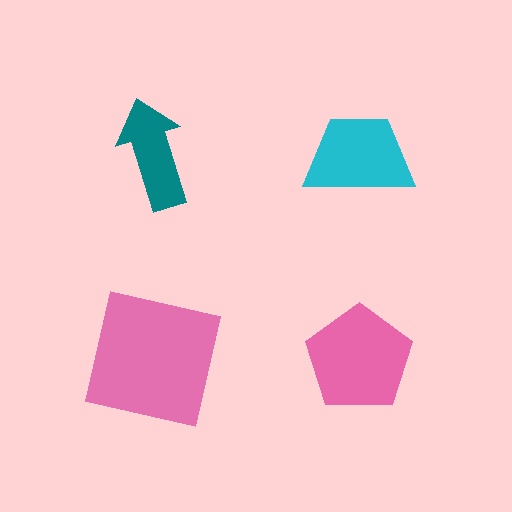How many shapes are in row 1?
2 shapes.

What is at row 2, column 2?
A pink pentagon.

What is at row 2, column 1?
A pink square.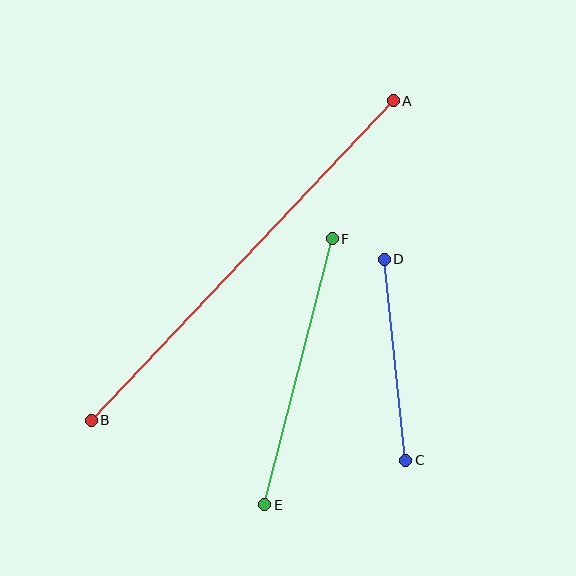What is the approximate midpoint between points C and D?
The midpoint is at approximately (395, 360) pixels.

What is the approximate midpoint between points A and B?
The midpoint is at approximately (242, 261) pixels.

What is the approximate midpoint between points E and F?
The midpoint is at approximately (299, 372) pixels.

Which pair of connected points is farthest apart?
Points A and B are farthest apart.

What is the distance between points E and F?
The distance is approximately 274 pixels.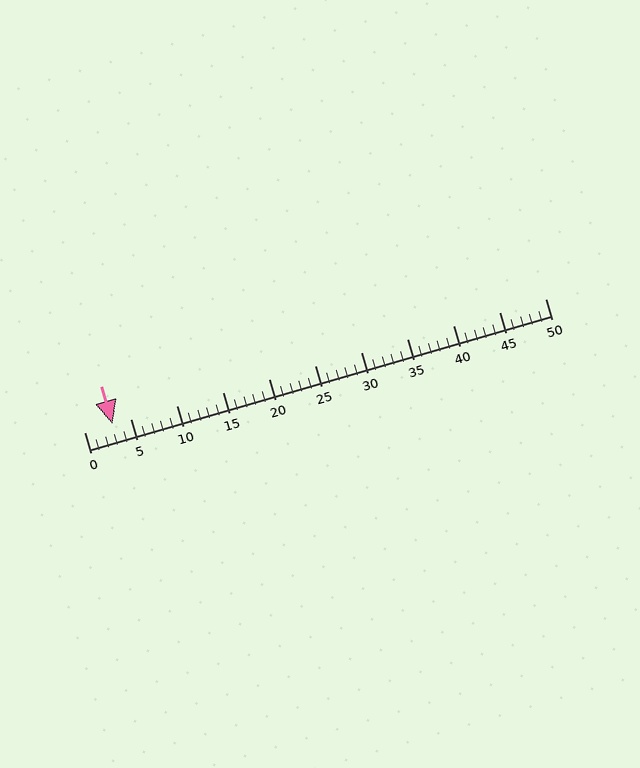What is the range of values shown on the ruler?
The ruler shows values from 0 to 50.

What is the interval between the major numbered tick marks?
The major tick marks are spaced 5 units apart.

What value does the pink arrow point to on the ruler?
The pink arrow points to approximately 3.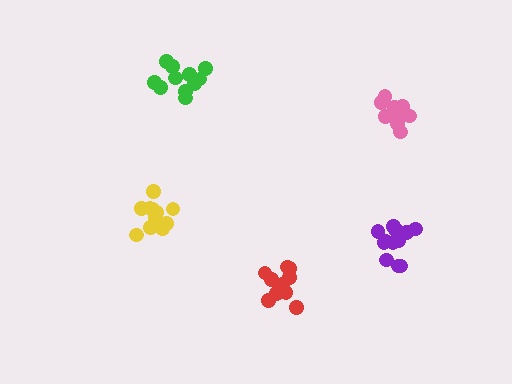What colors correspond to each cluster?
The clusters are colored: purple, red, green, yellow, pink.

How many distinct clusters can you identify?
There are 5 distinct clusters.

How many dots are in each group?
Group 1: 12 dots, Group 2: 11 dots, Group 3: 11 dots, Group 4: 12 dots, Group 5: 10 dots (56 total).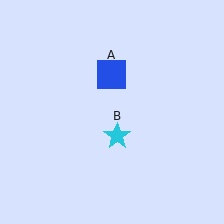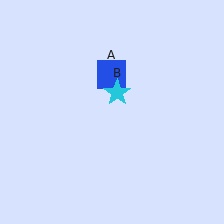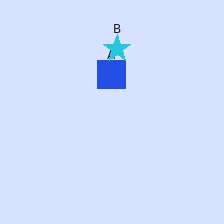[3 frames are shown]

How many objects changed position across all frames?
1 object changed position: cyan star (object B).